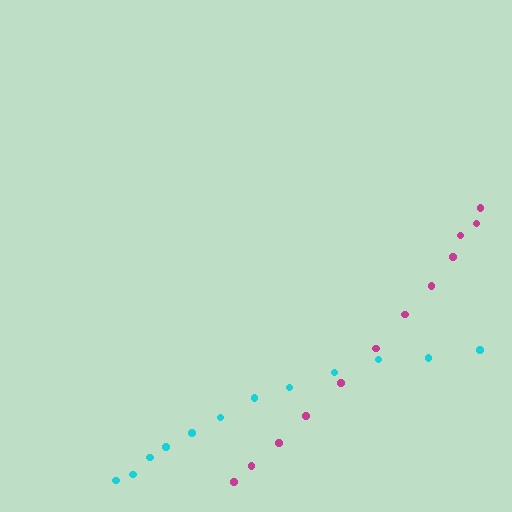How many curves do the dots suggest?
There are 2 distinct paths.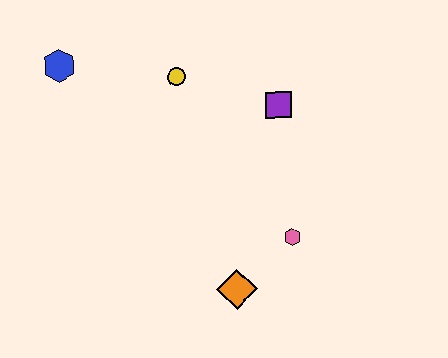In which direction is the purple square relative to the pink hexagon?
The purple square is above the pink hexagon.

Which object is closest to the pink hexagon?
The orange diamond is closest to the pink hexagon.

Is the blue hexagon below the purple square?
No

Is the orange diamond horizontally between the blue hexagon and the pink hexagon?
Yes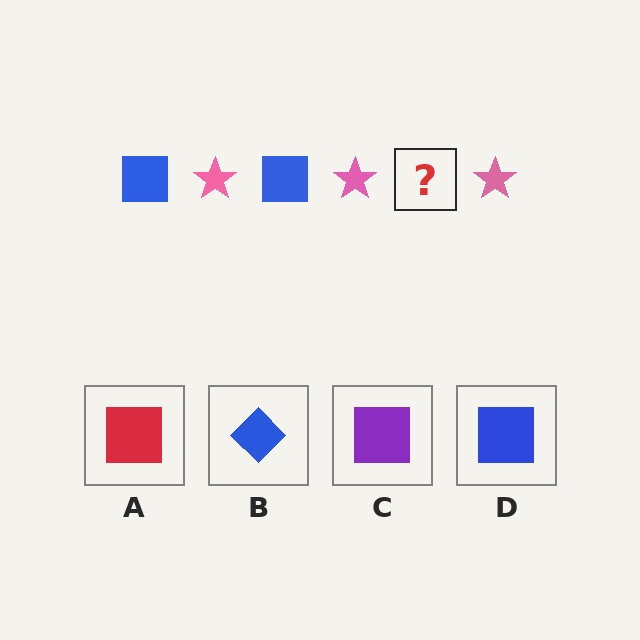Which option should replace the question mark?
Option D.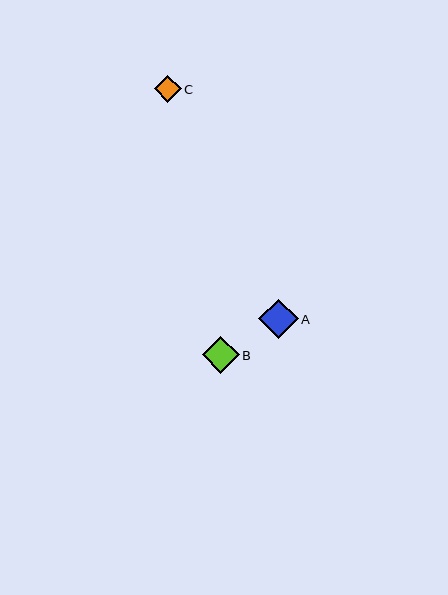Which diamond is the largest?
Diamond A is the largest with a size of approximately 40 pixels.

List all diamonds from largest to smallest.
From largest to smallest: A, B, C.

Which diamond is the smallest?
Diamond C is the smallest with a size of approximately 27 pixels.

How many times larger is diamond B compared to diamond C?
Diamond B is approximately 1.4 times the size of diamond C.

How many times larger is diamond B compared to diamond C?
Diamond B is approximately 1.4 times the size of diamond C.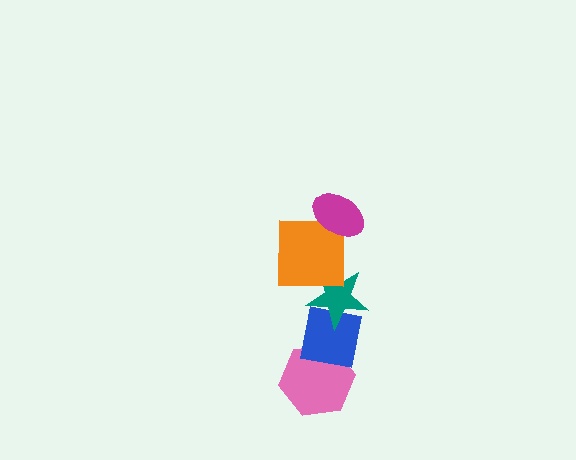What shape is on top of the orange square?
The magenta ellipse is on top of the orange square.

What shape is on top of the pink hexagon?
The blue square is on top of the pink hexagon.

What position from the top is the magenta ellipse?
The magenta ellipse is 1st from the top.